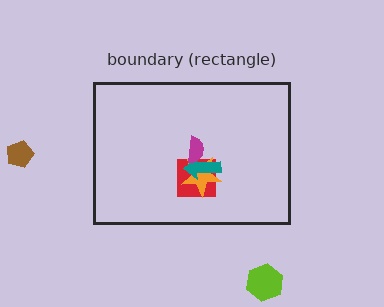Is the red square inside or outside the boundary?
Inside.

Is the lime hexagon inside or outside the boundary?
Outside.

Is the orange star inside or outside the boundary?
Inside.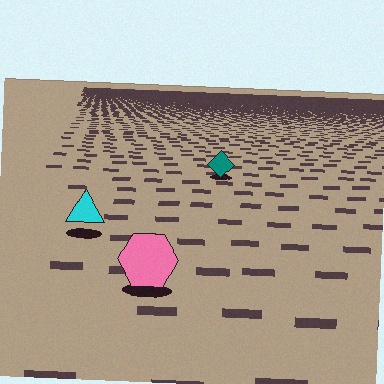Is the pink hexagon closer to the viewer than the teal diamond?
Yes. The pink hexagon is closer — you can tell from the texture gradient: the ground texture is coarser near it.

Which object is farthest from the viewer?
The teal diamond is farthest from the viewer. It appears smaller and the ground texture around it is denser.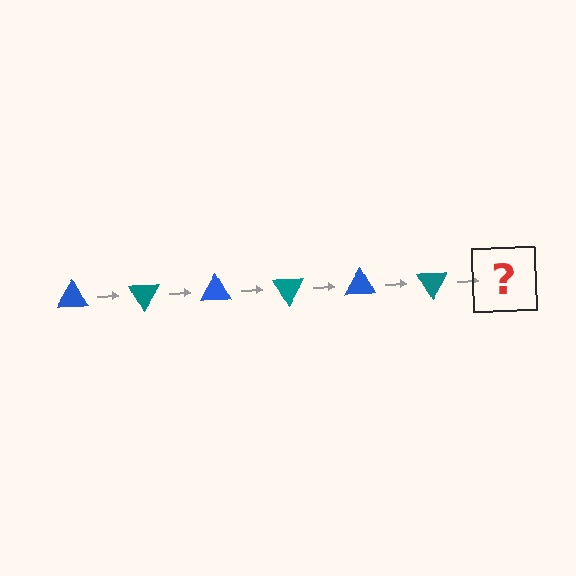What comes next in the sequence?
The next element should be a blue triangle, rotated 360 degrees from the start.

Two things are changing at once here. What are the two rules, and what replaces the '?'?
The two rules are that it rotates 60 degrees each step and the color cycles through blue and teal. The '?' should be a blue triangle, rotated 360 degrees from the start.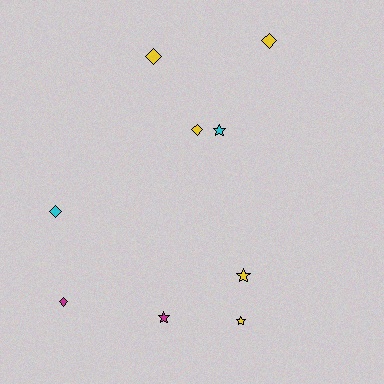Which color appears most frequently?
Yellow, with 5 objects.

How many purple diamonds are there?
There are no purple diamonds.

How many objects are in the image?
There are 9 objects.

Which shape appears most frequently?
Diamond, with 5 objects.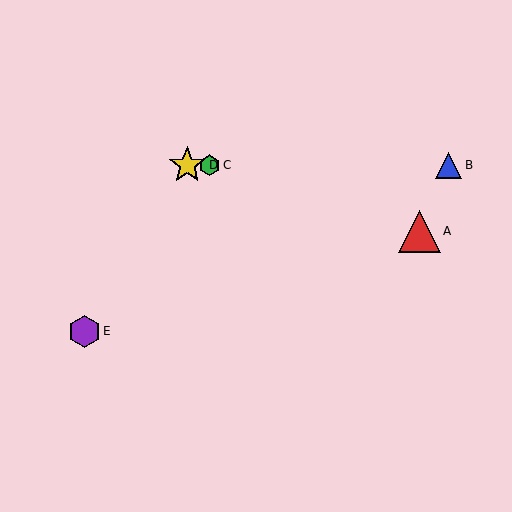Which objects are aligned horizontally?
Objects B, C, D are aligned horizontally.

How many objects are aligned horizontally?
3 objects (B, C, D) are aligned horizontally.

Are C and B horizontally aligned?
Yes, both are at y≈165.